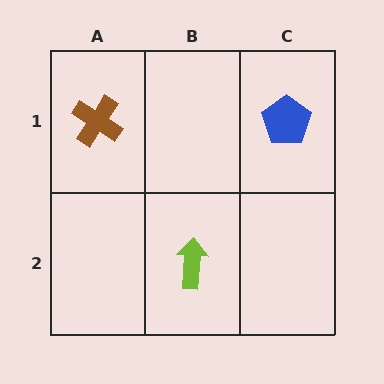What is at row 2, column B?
A lime arrow.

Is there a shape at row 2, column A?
No, that cell is empty.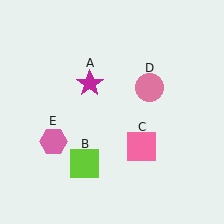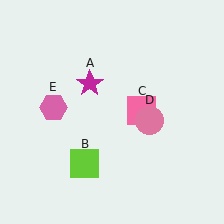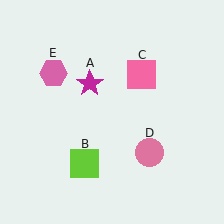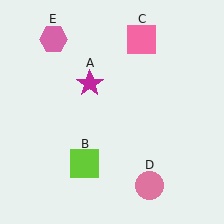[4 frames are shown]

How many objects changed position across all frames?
3 objects changed position: pink square (object C), pink circle (object D), pink hexagon (object E).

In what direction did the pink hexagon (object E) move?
The pink hexagon (object E) moved up.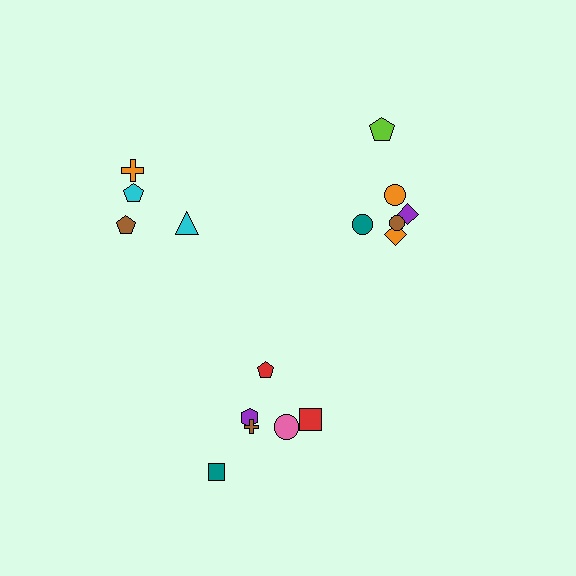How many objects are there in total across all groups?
There are 16 objects.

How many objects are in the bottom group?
There are 6 objects.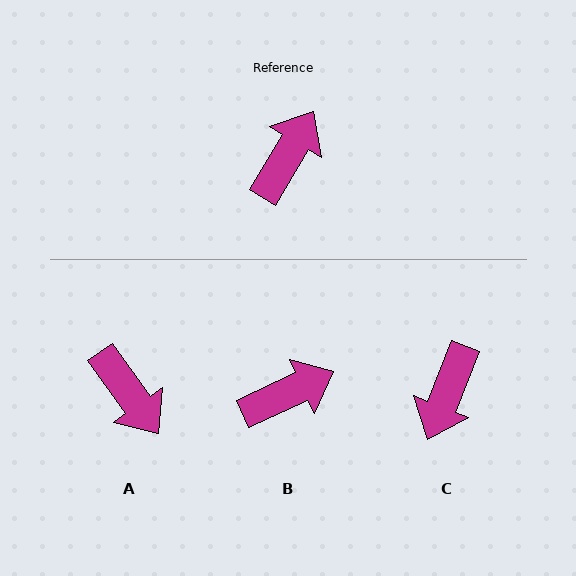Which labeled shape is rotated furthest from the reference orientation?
C, about 171 degrees away.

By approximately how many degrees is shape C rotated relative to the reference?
Approximately 171 degrees clockwise.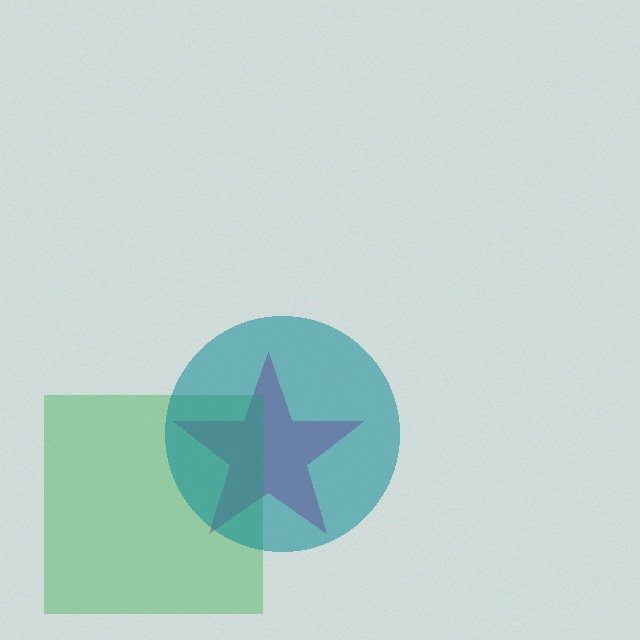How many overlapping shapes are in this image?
There are 3 overlapping shapes in the image.